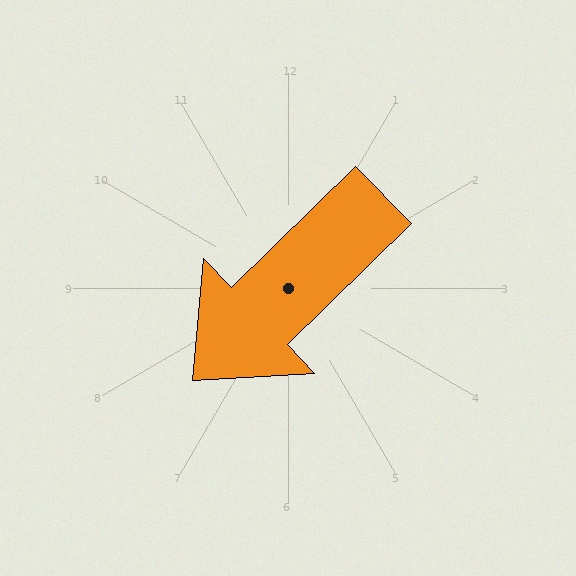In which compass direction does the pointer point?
Southwest.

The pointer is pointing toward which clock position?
Roughly 8 o'clock.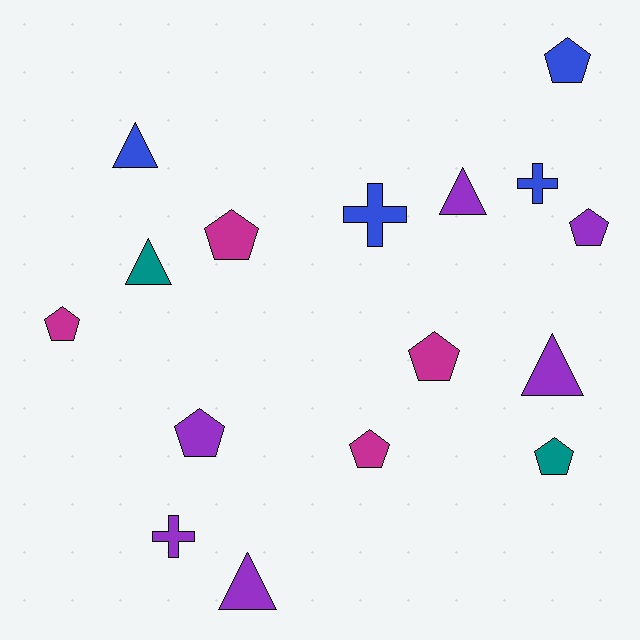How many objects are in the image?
There are 16 objects.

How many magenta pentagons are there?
There are 4 magenta pentagons.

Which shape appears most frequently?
Pentagon, with 8 objects.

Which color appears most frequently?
Purple, with 6 objects.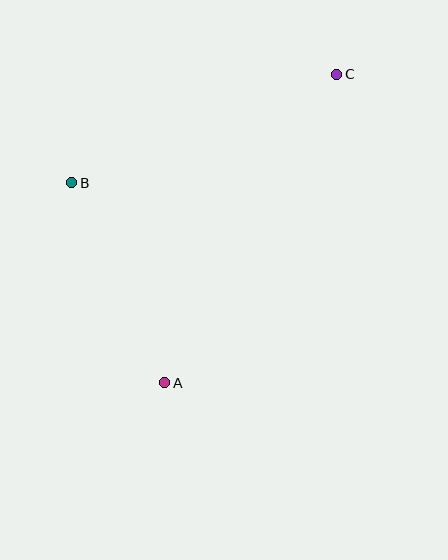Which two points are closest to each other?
Points A and B are closest to each other.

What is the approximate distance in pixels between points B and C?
The distance between B and C is approximately 287 pixels.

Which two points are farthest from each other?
Points A and C are farthest from each other.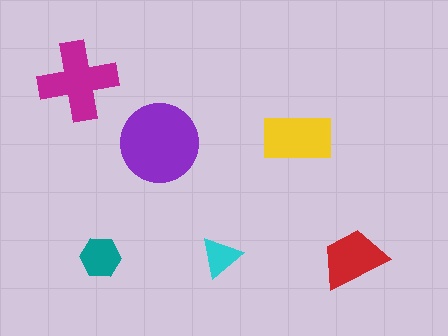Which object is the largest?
The purple circle.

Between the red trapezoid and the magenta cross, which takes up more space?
The magenta cross.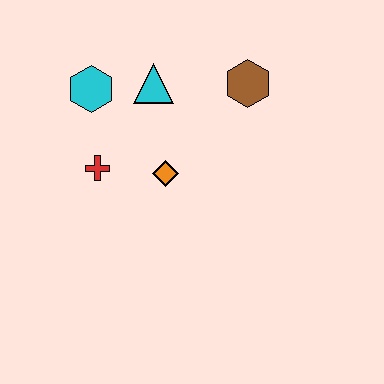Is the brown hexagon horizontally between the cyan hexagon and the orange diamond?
No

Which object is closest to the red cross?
The orange diamond is closest to the red cross.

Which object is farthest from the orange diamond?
The brown hexagon is farthest from the orange diamond.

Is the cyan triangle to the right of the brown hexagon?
No